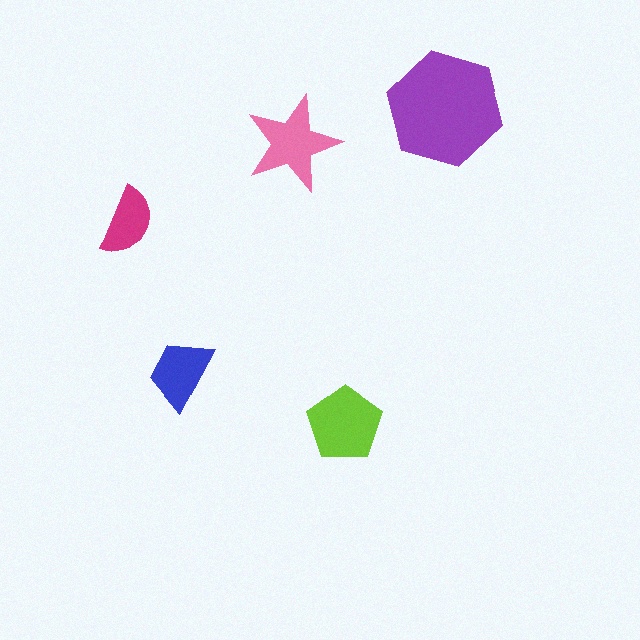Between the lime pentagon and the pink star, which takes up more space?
The lime pentagon.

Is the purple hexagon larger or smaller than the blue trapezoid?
Larger.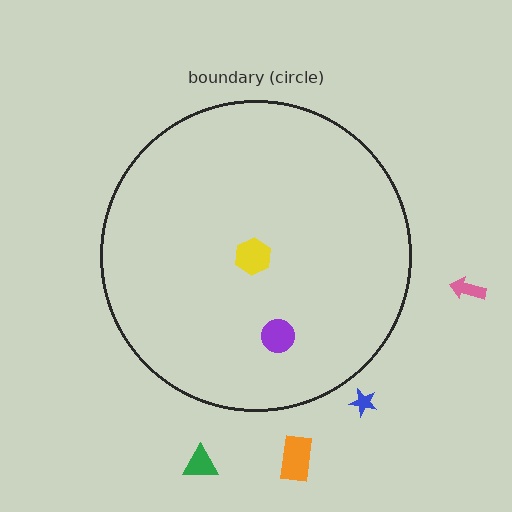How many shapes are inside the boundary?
2 inside, 4 outside.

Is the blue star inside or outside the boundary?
Outside.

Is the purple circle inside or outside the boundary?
Inside.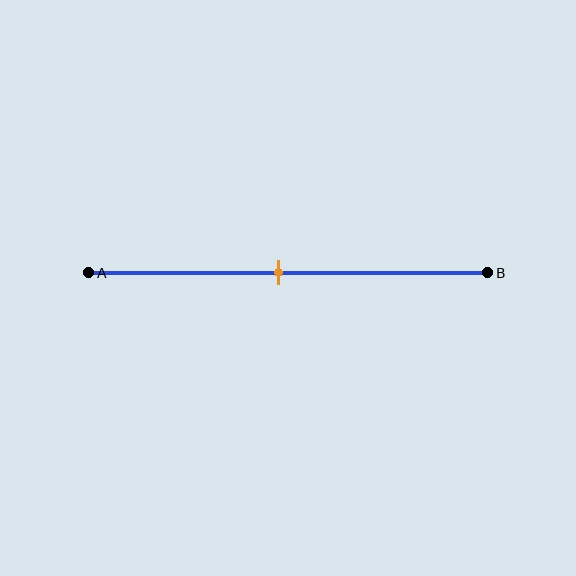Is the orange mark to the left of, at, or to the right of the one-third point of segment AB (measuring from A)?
The orange mark is to the right of the one-third point of segment AB.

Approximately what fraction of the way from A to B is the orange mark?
The orange mark is approximately 50% of the way from A to B.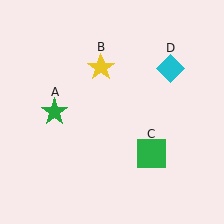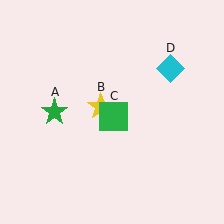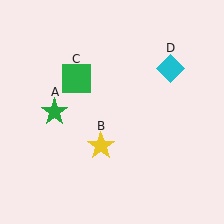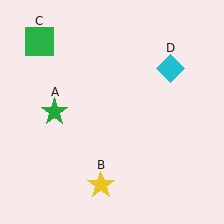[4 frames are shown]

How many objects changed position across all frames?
2 objects changed position: yellow star (object B), green square (object C).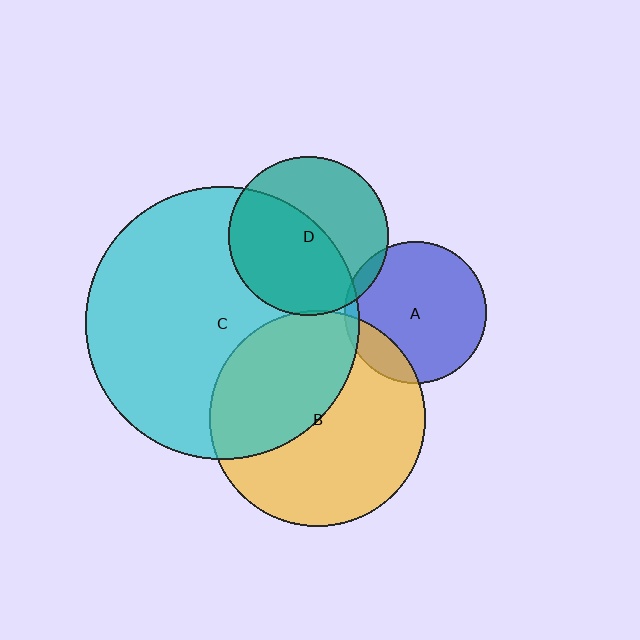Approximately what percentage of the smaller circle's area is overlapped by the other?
Approximately 55%.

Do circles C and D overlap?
Yes.